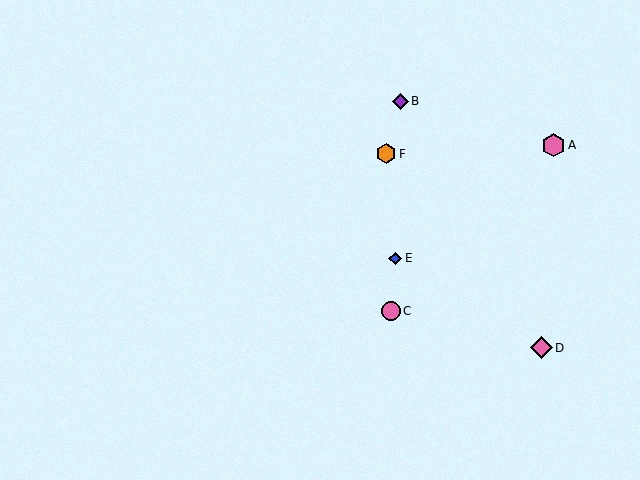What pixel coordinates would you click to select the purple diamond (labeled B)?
Click at (400, 101) to select the purple diamond B.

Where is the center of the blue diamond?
The center of the blue diamond is at (395, 258).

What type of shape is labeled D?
Shape D is a pink diamond.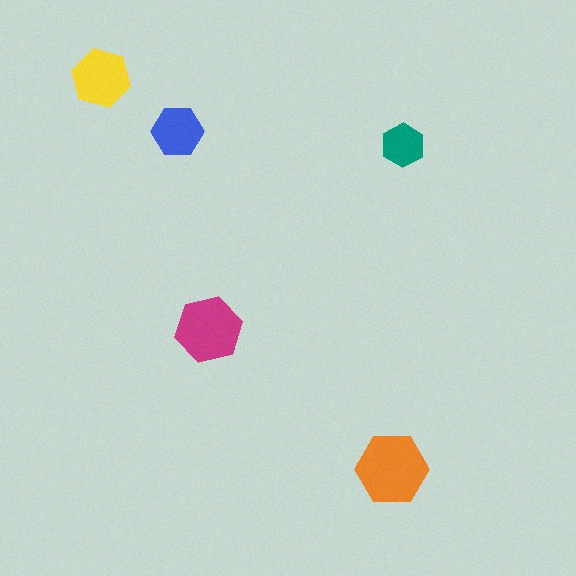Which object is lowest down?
The orange hexagon is bottommost.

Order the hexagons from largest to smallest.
the orange one, the magenta one, the yellow one, the blue one, the teal one.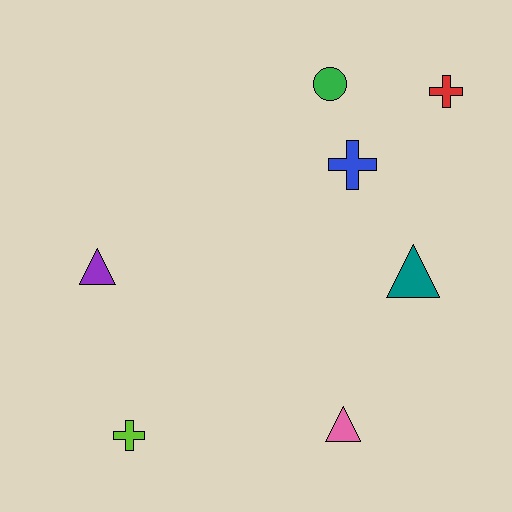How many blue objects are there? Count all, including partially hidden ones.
There is 1 blue object.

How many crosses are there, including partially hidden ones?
There are 3 crosses.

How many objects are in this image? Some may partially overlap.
There are 7 objects.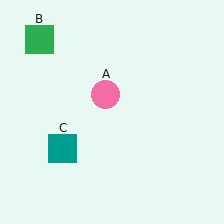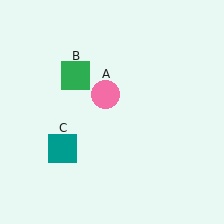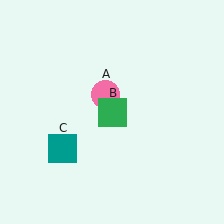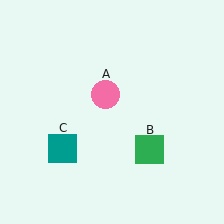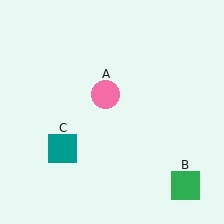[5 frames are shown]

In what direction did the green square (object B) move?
The green square (object B) moved down and to the right.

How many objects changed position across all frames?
1 object changed position: green square (object B).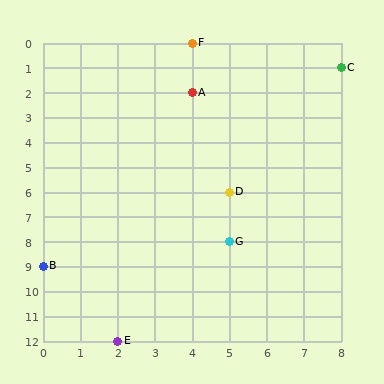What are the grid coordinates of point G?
Point G is at grid coordinates (5, 8).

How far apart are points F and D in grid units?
Points F and D are 1 column and 6 rows apart (about 6.1 grid units diagonally).